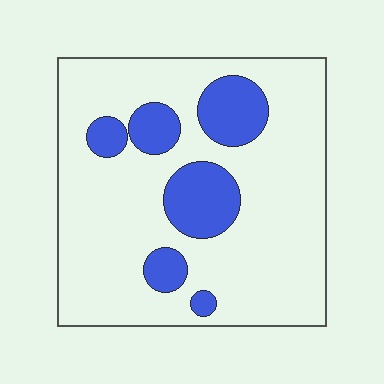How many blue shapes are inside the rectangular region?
6.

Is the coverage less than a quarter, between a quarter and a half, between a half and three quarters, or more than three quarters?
Less than a quarter.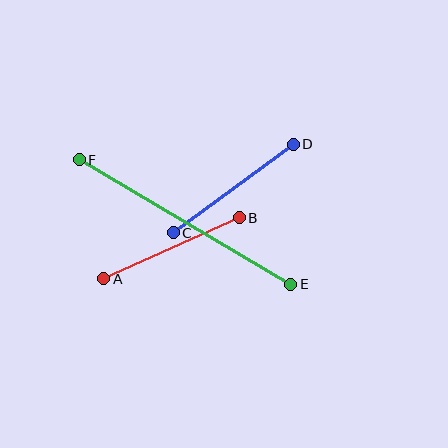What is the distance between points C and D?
The distance is approximately 149 pixels.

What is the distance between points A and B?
The distance is approximately 149 pixels.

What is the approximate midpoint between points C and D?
The midpoint is at approximately (233, 189) pixels.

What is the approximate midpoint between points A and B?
The midpoint is at approximately (171, 248) pixels.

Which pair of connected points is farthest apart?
Points E and F are farthest apart.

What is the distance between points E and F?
The distance is approximately 246 pixels.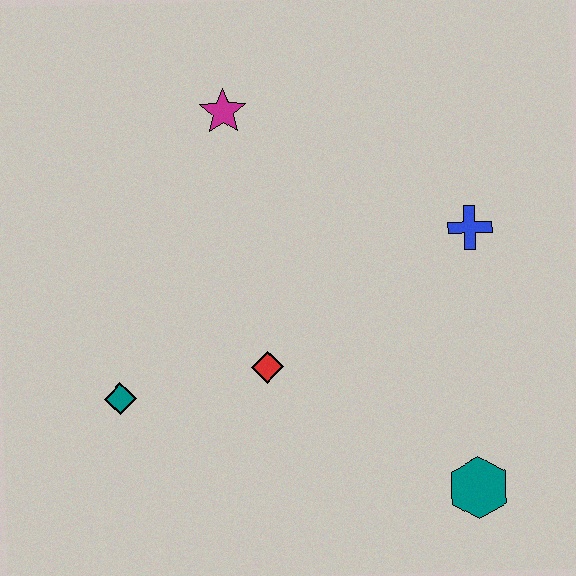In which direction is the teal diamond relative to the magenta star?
The teal diamond is below the magenta star.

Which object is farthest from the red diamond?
The magenta star is farthest from the red diamond.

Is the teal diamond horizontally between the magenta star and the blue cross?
No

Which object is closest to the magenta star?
The red diamond is closest to the magenta star.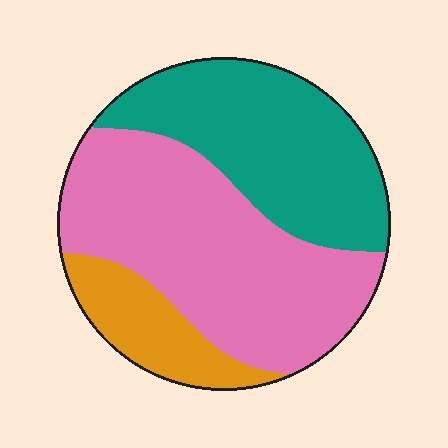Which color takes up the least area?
Orange, at roughly 15%.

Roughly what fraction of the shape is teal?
Teal takes up between a third and a half of the shape.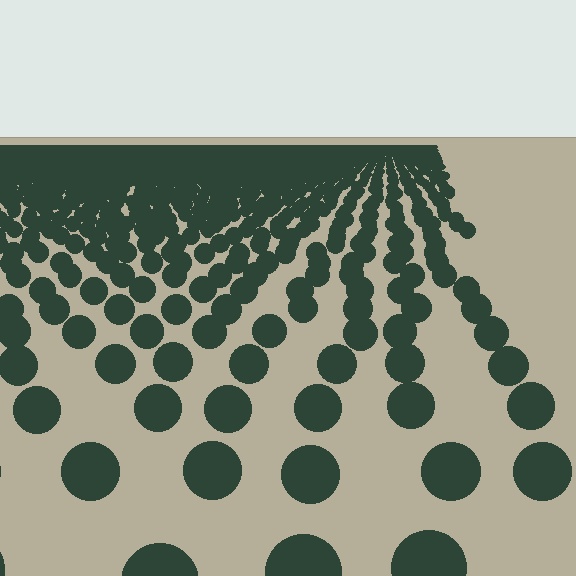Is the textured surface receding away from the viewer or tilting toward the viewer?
The surface is receding away from the viewer. Texture elements get smaller and denser toward the top.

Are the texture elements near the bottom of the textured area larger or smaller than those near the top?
Larger. Near the bottom, elements are closer to the viewer and appear at a bigger on-screen size.